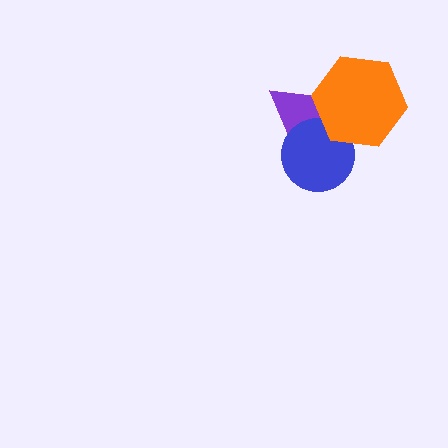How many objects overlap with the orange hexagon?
2 objects overlap with the orange hexagon.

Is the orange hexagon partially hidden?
No, no other shape covers it.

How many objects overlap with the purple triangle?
2 objects overlap with the purple triangle.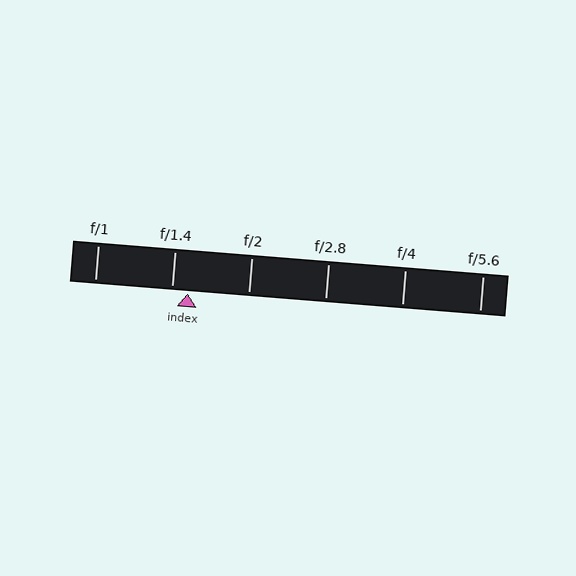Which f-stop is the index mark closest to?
The index mark is closest to f/1.4.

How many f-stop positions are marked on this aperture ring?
There are 6 f-stop positions marked.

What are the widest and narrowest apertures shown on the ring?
The widest aperture shown is f/1 and the narrowest is f/5.6.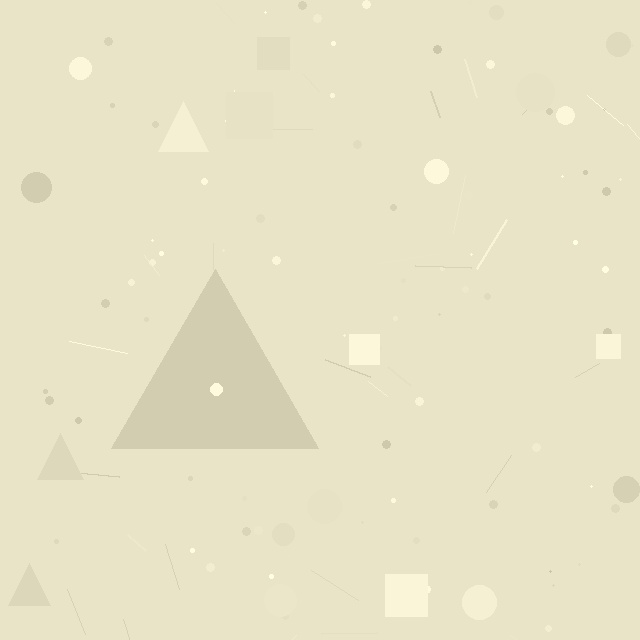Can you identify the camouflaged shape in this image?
The camouflaged shape is a triangle.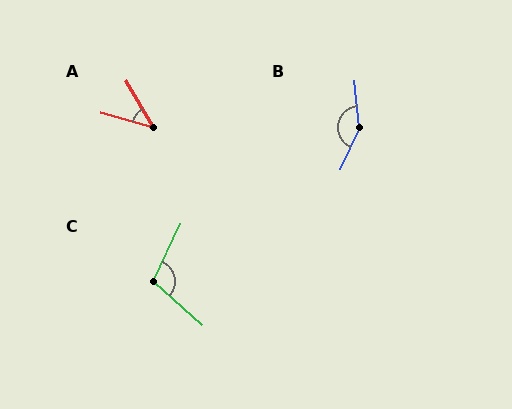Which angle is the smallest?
A, at approximately 44 degrees.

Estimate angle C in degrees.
Approximately 106 degrees.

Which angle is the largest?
B, at approximately 151 degrees.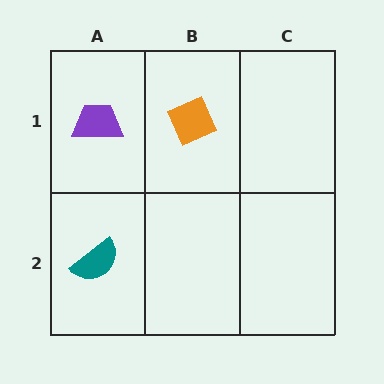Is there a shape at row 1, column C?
No, that cell is empty.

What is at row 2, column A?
A teal semicircle.